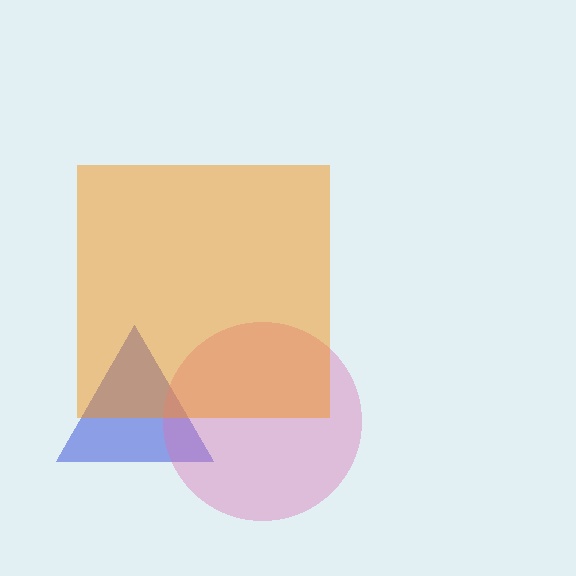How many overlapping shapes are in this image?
There are 3 overlapping shapes in the image.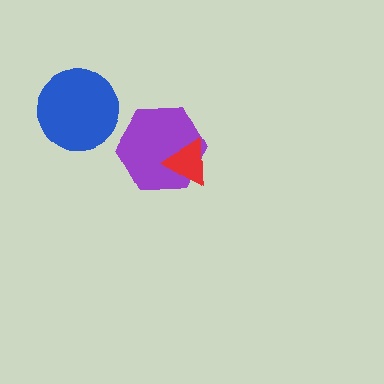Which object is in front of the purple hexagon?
The red triangle is in front of the purple hexagon.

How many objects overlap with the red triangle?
1 object overlaps with the red triangle.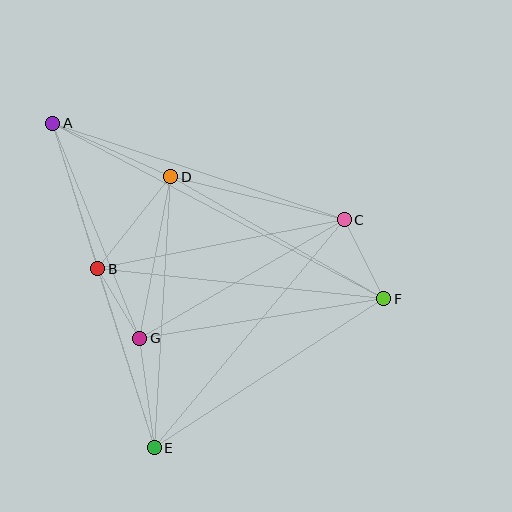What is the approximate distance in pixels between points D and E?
The distance between D and E is approximately 271 pixels.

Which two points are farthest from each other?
Points A and F are farthest from each other.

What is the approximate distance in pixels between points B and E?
The distance between B and E is approximately 188 pixels.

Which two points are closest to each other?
Points B and G are closest to each other.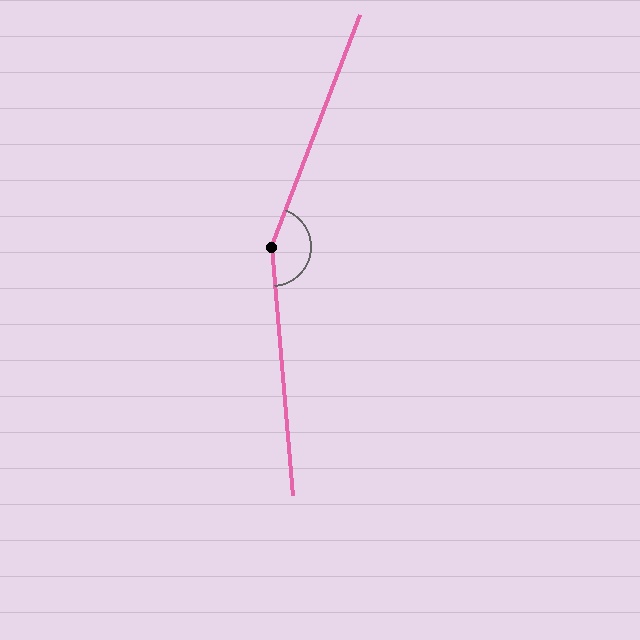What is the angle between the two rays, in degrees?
Approximately 154 degrees.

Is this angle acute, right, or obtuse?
It is obtuse.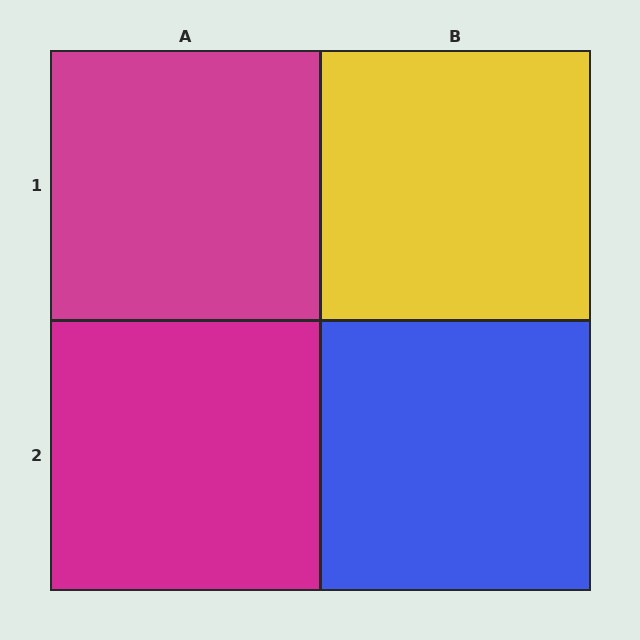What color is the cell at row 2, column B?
Blue.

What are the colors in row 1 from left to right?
Magenta, yellow.